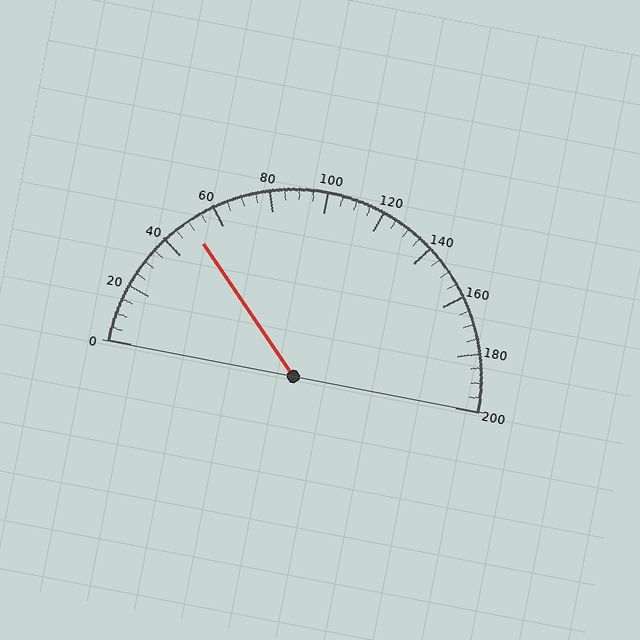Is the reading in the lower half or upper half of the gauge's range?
The reading is in the lower half of the range (0 to 200).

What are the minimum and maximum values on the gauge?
The gauge ranges from 0 to 200.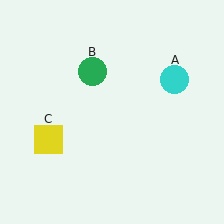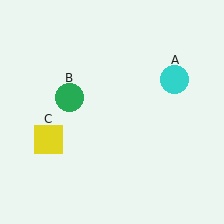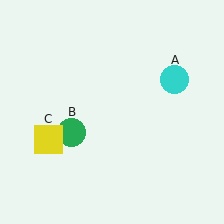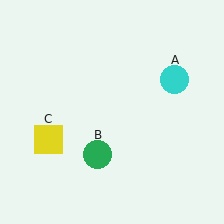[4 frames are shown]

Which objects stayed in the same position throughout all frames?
Cyan circle (object A) and yellow square (object C) remained stationary.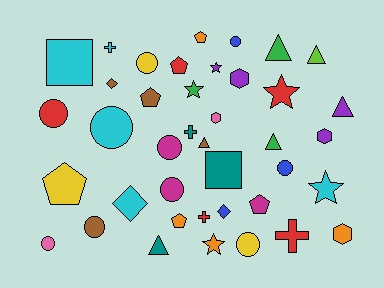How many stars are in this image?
There are 5 stars.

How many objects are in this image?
There are 40 objects.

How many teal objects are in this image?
There are 3 teal objects.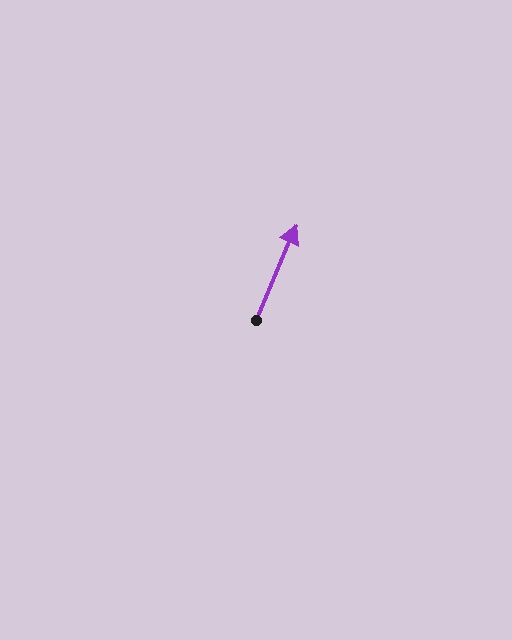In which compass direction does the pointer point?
Northeast.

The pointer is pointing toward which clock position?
Roughly 1 o'clock.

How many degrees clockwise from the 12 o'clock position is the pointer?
Approximately 23 degrees.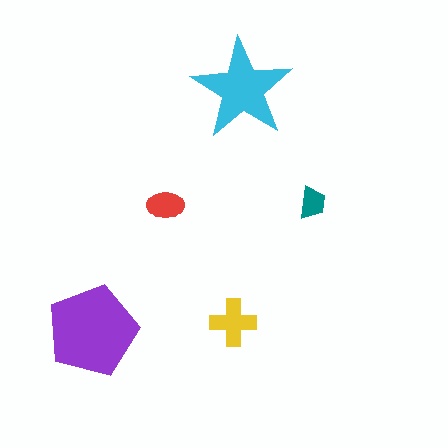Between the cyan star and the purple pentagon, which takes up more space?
The purple pentagon.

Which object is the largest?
The purple pentagon.